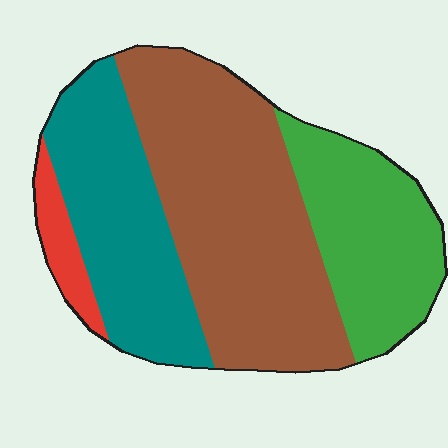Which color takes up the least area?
Red, at roughly 5%.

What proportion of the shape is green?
Green covers around 25% of the shape.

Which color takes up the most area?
Brown, at roughly 45%.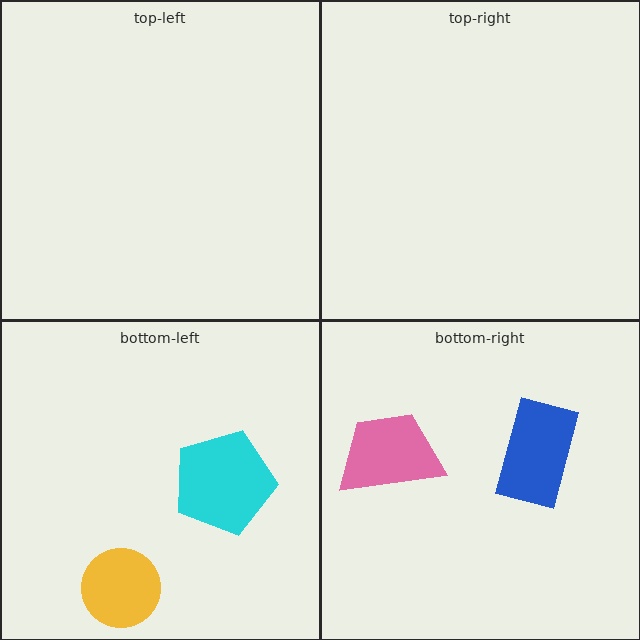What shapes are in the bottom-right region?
The blue rectangle, the pink trapezoid.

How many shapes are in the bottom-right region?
2.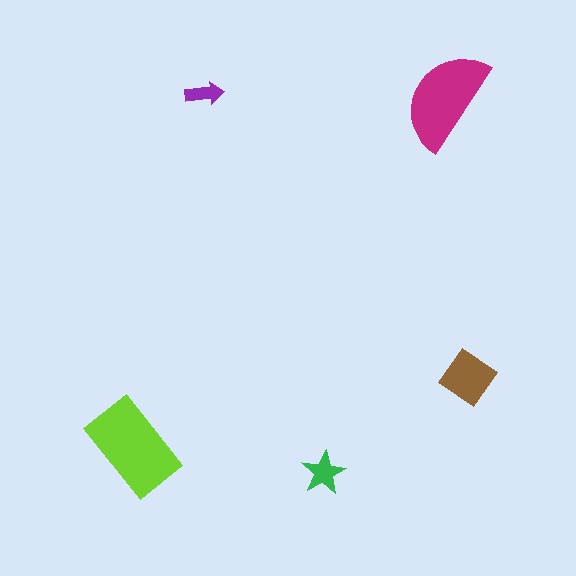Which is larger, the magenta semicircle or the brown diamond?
The magenta semicircle.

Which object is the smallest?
The purple arrow.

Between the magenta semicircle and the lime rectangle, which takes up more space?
The lime rectangle.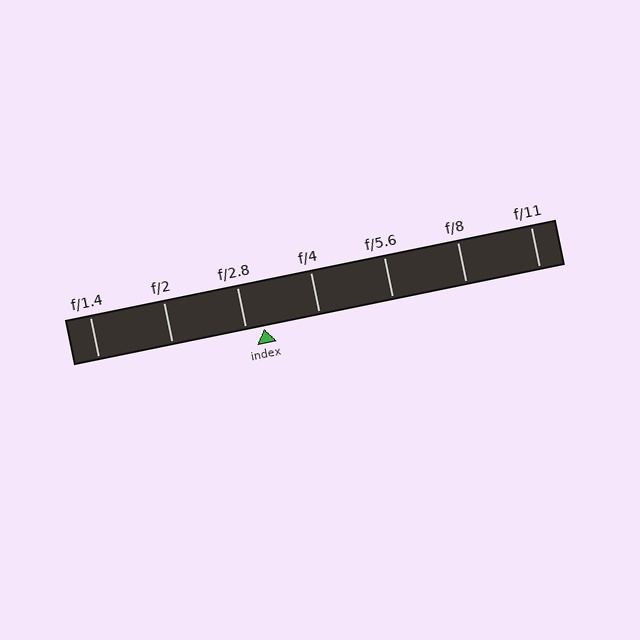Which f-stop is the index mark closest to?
The index mark is closest to f/2.8.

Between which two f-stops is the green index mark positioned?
The index mark is between f/2.8 and f/4.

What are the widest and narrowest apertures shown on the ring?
The widest aperture shown is f/1.4 and the narrowest is f/11.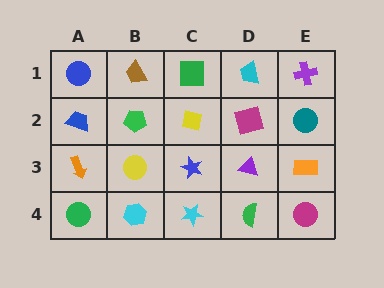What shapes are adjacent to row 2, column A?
A blue circle (row 1, column A), an orange arrow (row 3, column A), a green pentagon (row 2, column B).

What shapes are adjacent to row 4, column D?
A purple triangle (row 3, column D), a cyan star (row 4, column C), a magenta circle (row 4, column E).